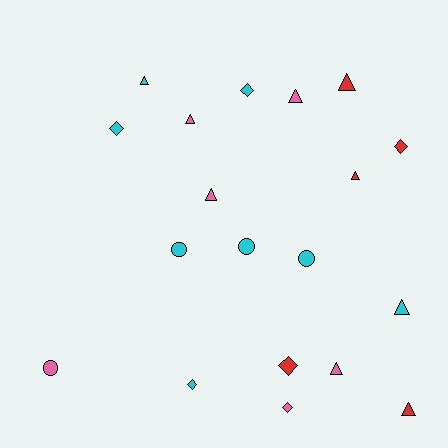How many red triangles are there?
There are 3 red triangles.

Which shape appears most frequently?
Triangle, with 9 objects.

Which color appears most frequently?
Cyan, with 8 objects.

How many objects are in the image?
There are 19 objects.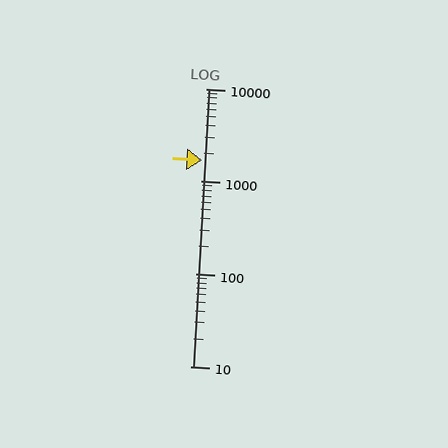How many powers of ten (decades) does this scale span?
The scale spans 3 decades, from 10 to 10000.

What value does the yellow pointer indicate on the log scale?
The pointer indicates approximately 1700.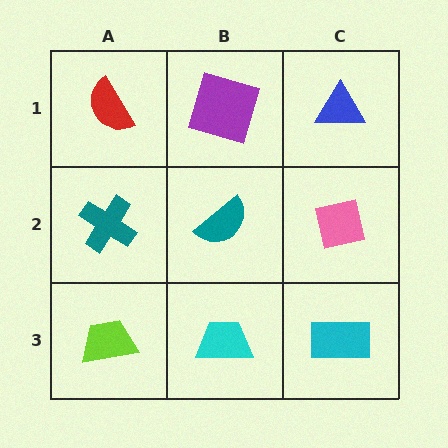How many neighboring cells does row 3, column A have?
2.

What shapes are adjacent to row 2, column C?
A blue triangle (row 1, column C), a cyan rectangle (row 3, column C), a teal semicircle (row 2, column B).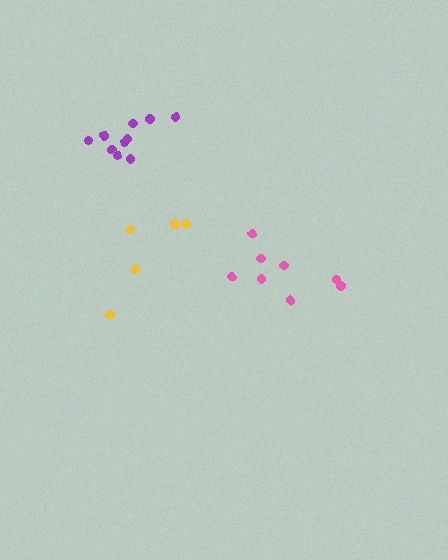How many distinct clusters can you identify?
There are 3 distinct clusters.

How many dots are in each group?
Group 1: 8 dots, Group 2: 10 dots, Group 3: 5 dots (23 total).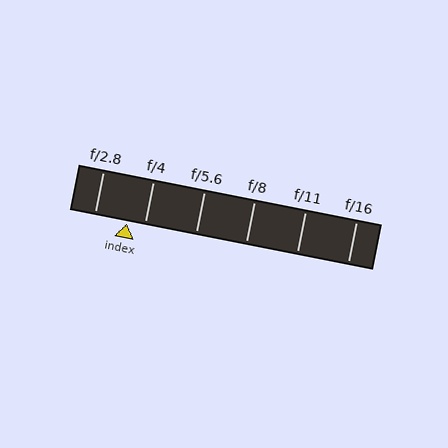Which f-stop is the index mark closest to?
The index mark is closest to f/4.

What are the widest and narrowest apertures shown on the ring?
The widest aperture shown is f/2.8 and the narrowest is f/16.